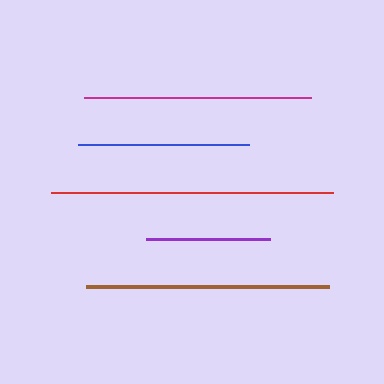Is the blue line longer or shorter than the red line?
The red line is longer than the blue line.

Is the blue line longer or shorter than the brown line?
The brown line is longer than the blue line.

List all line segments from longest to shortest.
From longest to shortest: red, brown, magenta, blue, purple.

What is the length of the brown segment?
The brown segment is approximately 243 pixels long.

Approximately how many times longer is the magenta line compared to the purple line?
The magenta line is approximately 1.8 times the length of the purple line.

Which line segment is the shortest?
The purple line is the shortest at approximately 124 pixels.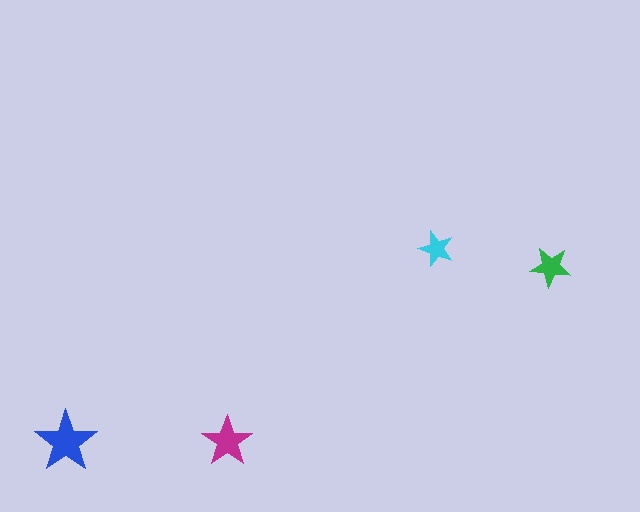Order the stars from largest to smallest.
the blue one, the magenta one, the green one, the cyan one.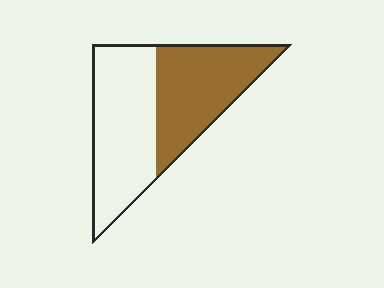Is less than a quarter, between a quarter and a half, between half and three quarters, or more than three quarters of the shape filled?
Between a quarter and a half.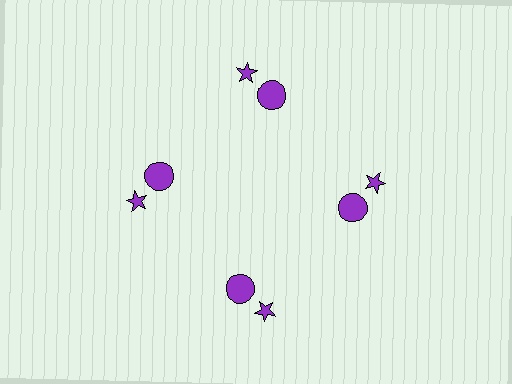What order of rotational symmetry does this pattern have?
This pattern has 4-fold rotational symmetry.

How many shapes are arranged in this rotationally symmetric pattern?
There are 8 shapes, arranged in 4 groups of 2.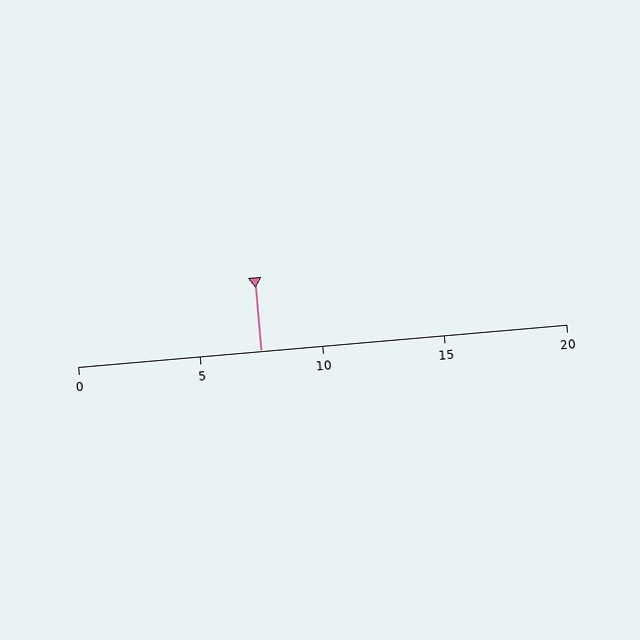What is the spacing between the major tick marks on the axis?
The major ticks are spaced 5 apart.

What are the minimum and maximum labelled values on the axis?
The axis runs from 0 to 20.